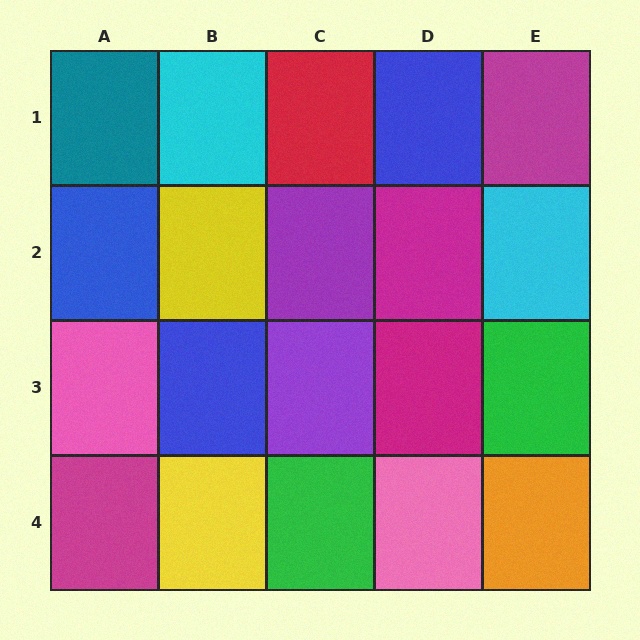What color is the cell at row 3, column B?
Blue.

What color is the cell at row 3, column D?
Magenta.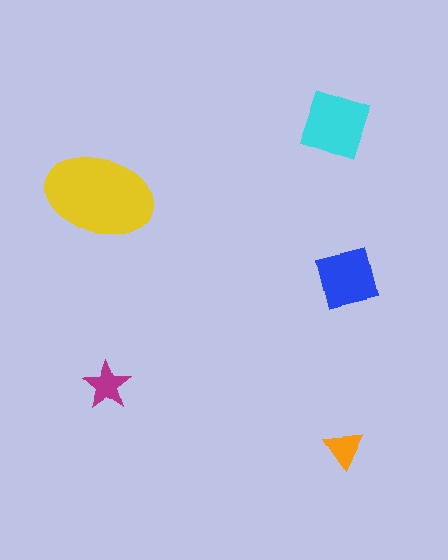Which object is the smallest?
The orange triangle.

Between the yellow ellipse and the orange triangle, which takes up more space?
The yellow ellipse.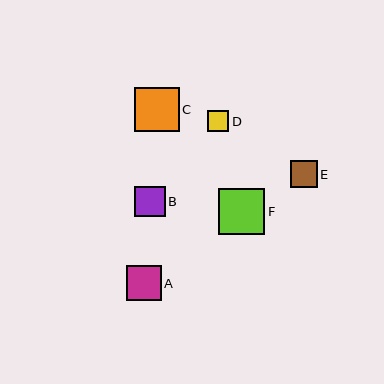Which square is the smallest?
Square D is the smallest with a size of approximately 22 pixels.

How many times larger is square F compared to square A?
Square F is approximately 1.3 times the size of square A.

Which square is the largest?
Square F is the largest with a size of approximately 47 pixels.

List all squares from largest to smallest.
From largest to smallest: F, C, A, B, E, D.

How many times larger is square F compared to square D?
Square F is approximately 2.2 times the size of square D.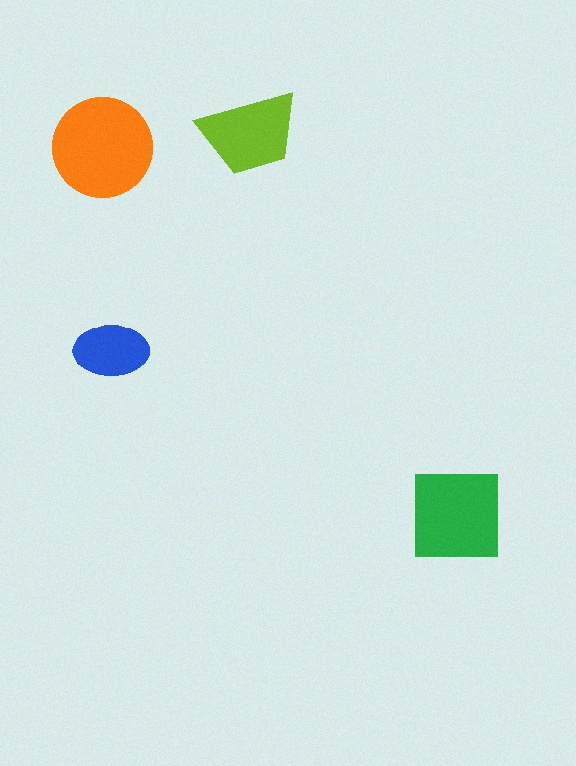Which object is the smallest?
The blue ellipse.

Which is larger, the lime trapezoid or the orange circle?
The orange circle.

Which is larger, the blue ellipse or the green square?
The green square.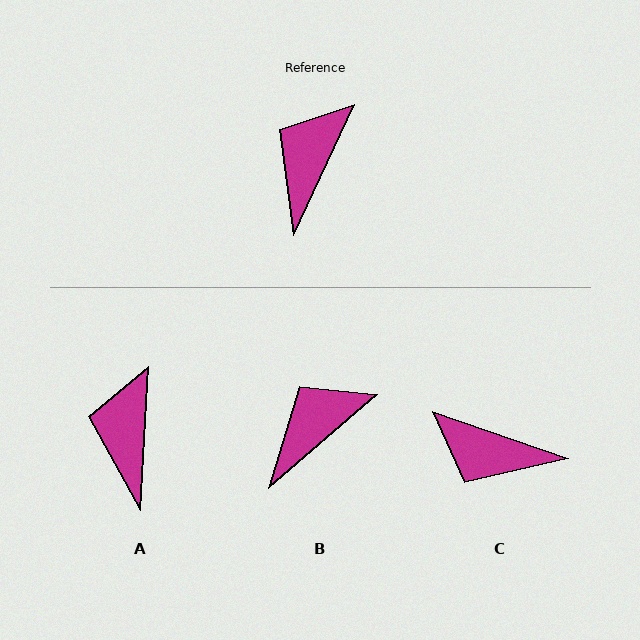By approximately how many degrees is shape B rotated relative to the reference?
Approximately 25 degrees clockwise.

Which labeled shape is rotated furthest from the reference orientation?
C, about 96 degrees away.